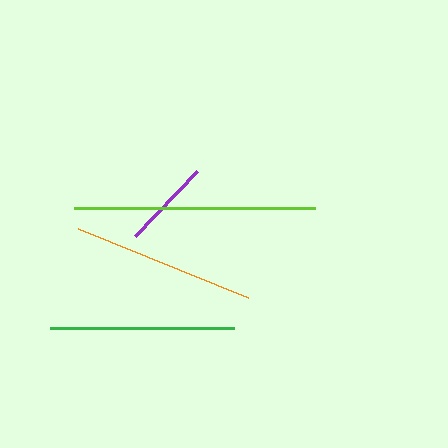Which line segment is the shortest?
The purple line is the shortest at approximately 90 pixels.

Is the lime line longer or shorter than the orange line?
The lime line is longer than the orange line.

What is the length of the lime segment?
The lime segment is approximately 241 pixels long.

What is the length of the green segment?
The green segment is approximately 184 pixels long.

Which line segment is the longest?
The lime line is the longest at approximately 241 pixels.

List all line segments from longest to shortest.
From longest to shortest: lime, green, orange, purple.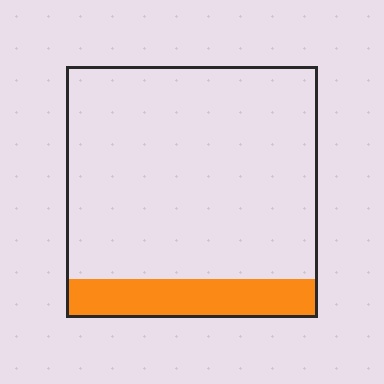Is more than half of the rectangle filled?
No.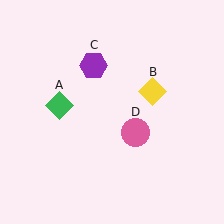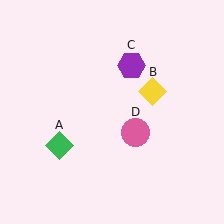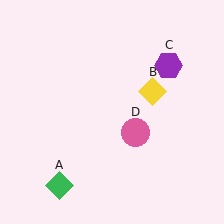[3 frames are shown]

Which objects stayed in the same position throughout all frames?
Yellow diamond (object B) and pink circle (object D) remained stationary.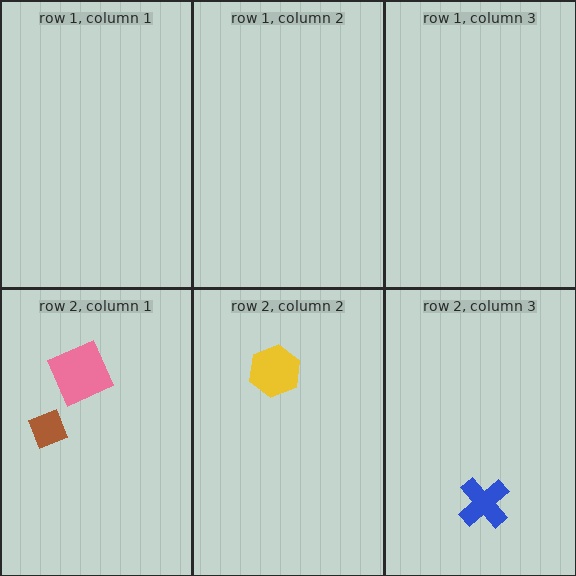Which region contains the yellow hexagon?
The row 2, column 2 region.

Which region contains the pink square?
The row 2, column 1 region.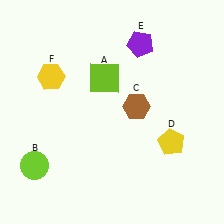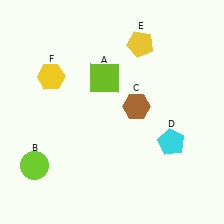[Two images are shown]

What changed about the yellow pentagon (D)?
In Image 1, D is yellow. In Image 2, it changed to cyan.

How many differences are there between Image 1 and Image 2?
There are 2 differences between the two images.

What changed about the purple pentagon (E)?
In Image 1, E is purple. In Image 2, it changed to yellow.